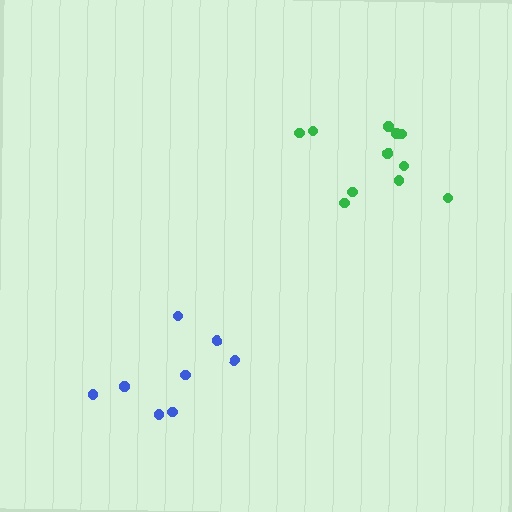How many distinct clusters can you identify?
There are 2 distinct clusters.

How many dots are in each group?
Group 1: 8 dots, Group 2: 11 dots (19 total).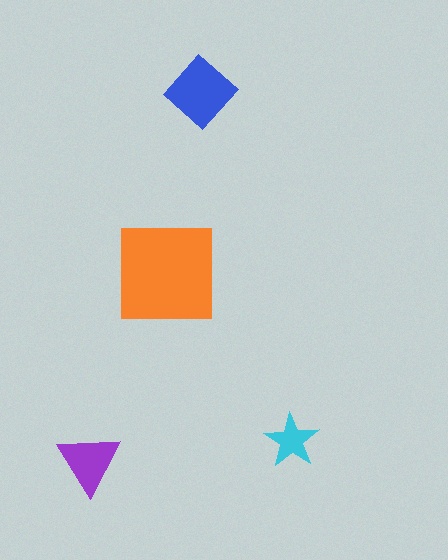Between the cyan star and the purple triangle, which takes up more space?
The purple triangle.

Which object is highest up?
The blue diamond is topmost.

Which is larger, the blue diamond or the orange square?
The orange square.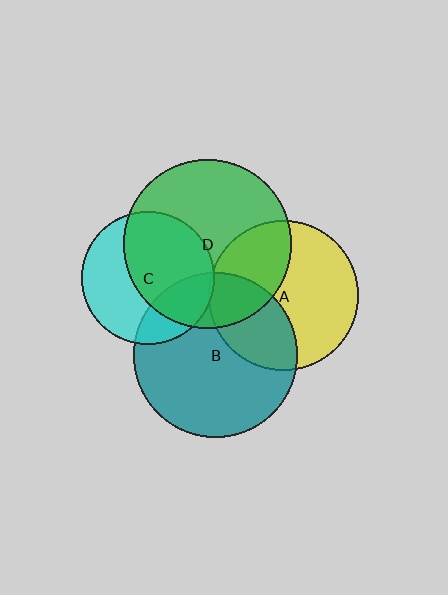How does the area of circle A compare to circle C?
Approximately 1.3 times.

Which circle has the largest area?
Circle D (green).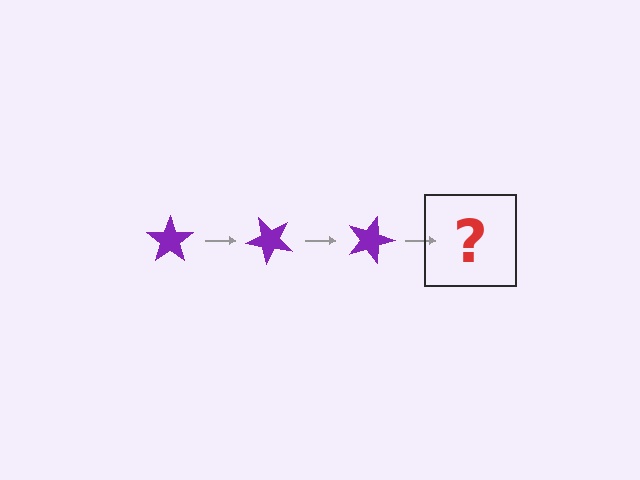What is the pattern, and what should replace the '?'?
The pattern is that the star rotates 45 degrees each step. The '?' should be a purple star rotated 135 degrees.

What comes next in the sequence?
The next element should be a purple star rotated 135 degrees.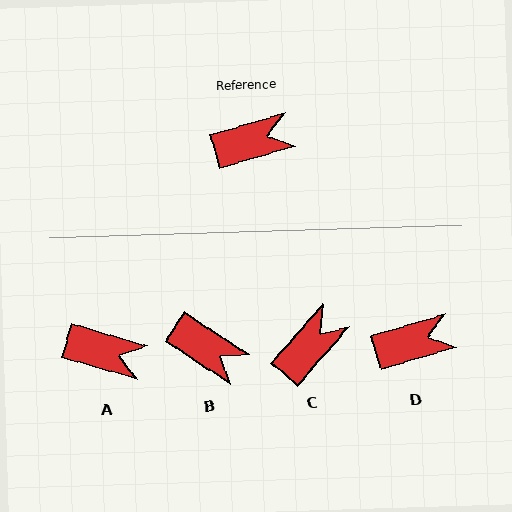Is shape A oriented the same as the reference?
No, it is off by about 33 degrees.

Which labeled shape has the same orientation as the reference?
D.